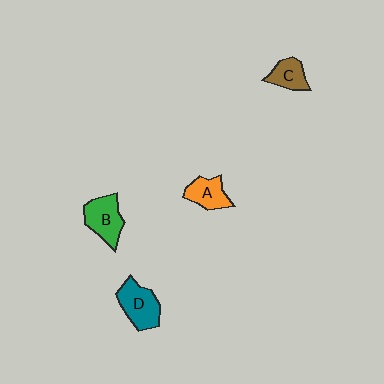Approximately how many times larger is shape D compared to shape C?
Approximately 1.6 times.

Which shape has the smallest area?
Shape C (brown).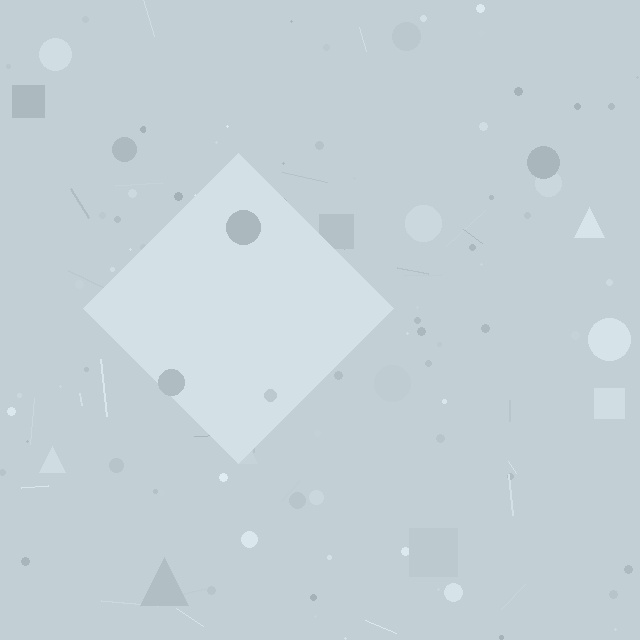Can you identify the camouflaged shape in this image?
The camouflaged shape is a diamond.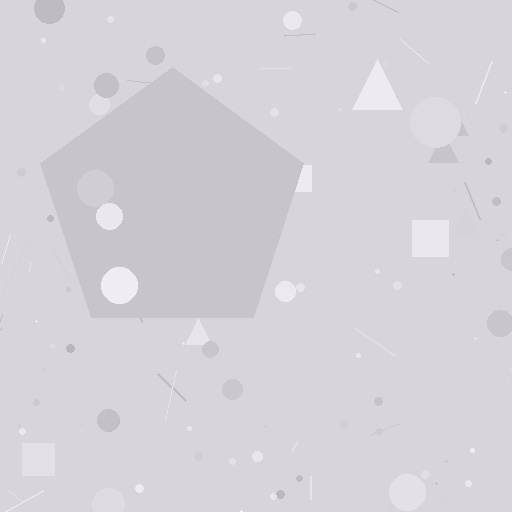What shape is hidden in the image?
A pentagon is hidden in the image.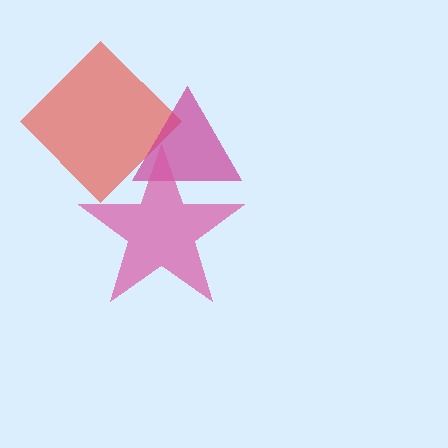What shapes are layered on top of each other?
The layered shapes are: a red diamond, a magenta triangle, a pink star.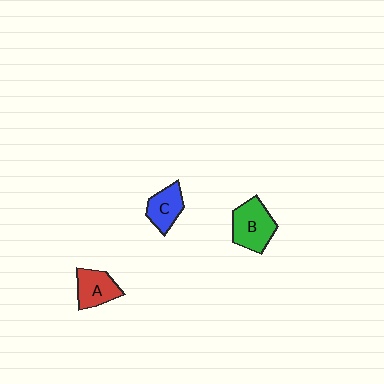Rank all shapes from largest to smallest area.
From largest to smallest: B (green), A (red), C (blue).